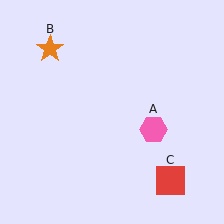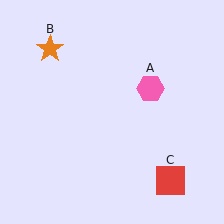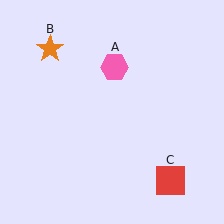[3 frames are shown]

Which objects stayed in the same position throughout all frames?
Orange star (object B) and red square (object C) remained stationary.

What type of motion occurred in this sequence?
The pink hexagon (object A) rotated counterclockwise around the center of the scene.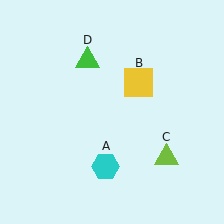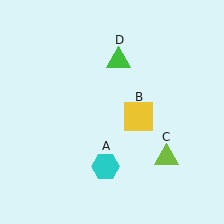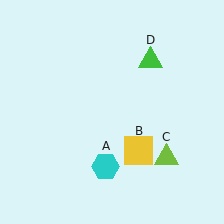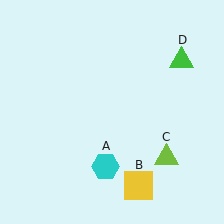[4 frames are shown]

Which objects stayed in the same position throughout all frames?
Cyan hexagon (object A) and lime triangle (object C) remained stationary.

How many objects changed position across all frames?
2 objects changed position: yellow square (object B), green triangle (object D).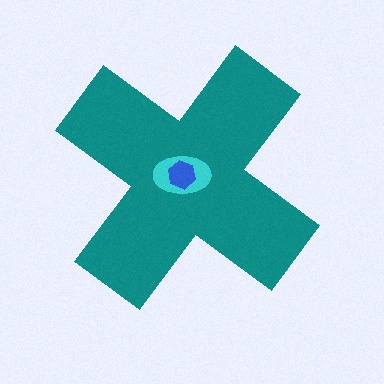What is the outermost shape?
The teal cross.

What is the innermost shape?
The blue hexagon.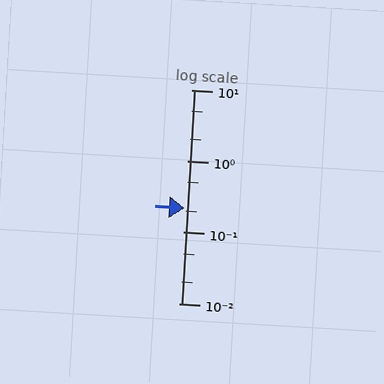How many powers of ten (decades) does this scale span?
The scale spans 3 decades, from 0.01 to 10.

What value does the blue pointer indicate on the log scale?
The pointer indicates approximately 0.22.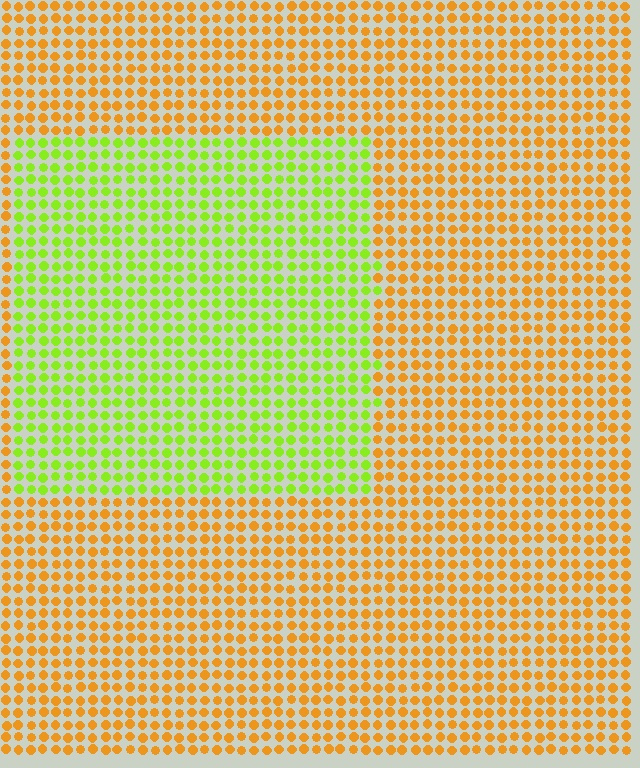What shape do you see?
I see a rectangle.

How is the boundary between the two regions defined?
The boundary is defined purely by a slight shift in hue (about 54 degrees). Spacing, size, and orientation are identical on both sides.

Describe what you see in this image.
The image is filled with small orange elements in a uniform arrangement. A rectangle-shaped region is visible where the elements are tinted to a slightly different hue, forming a subtle color boundary.